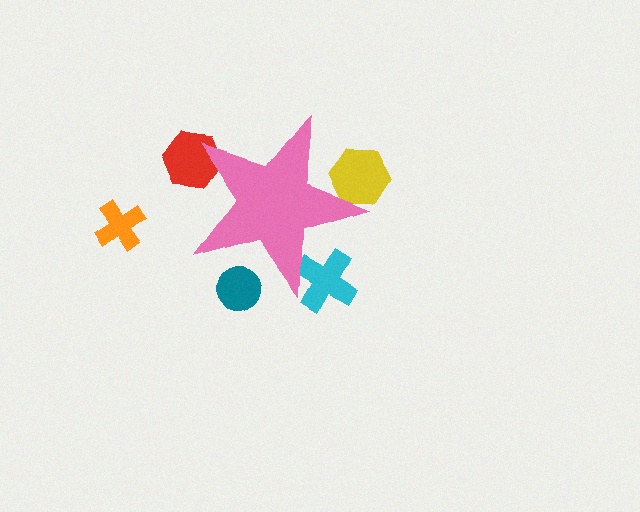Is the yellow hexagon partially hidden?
Yes, the yellow hexagon is partially hidden behind the pink star.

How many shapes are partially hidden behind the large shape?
4 shapes are partially hidden.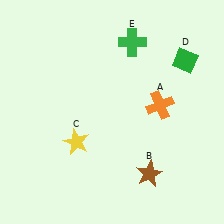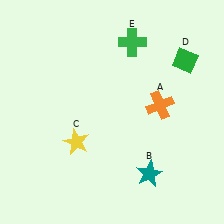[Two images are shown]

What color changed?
The star (B) changed from brown in Image 1 to teal in Image 2.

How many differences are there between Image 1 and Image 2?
There is 1 difference between the two images.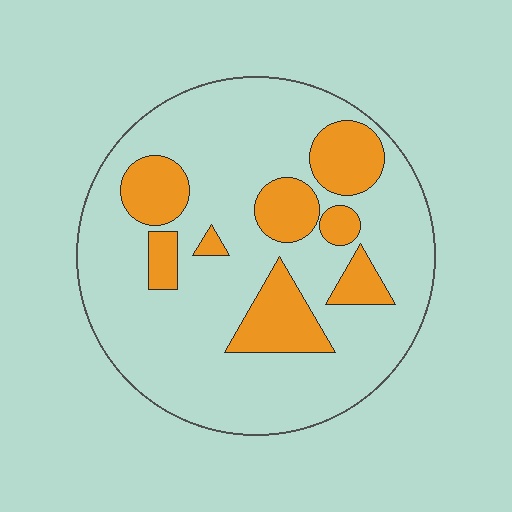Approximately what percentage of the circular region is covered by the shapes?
Approximately 25%.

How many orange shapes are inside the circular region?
8.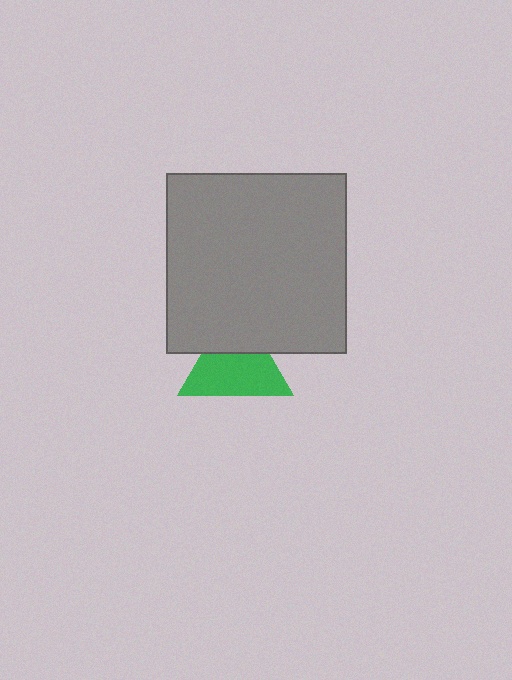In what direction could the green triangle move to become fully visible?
The green triangle could move down. That would shift it out from behind the gray square entirely.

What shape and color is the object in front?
The object in front is a gray square.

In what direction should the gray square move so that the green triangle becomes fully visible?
The gray square should move up. That is the shortest direction to clear the overlap and leave the green triangle fully visible.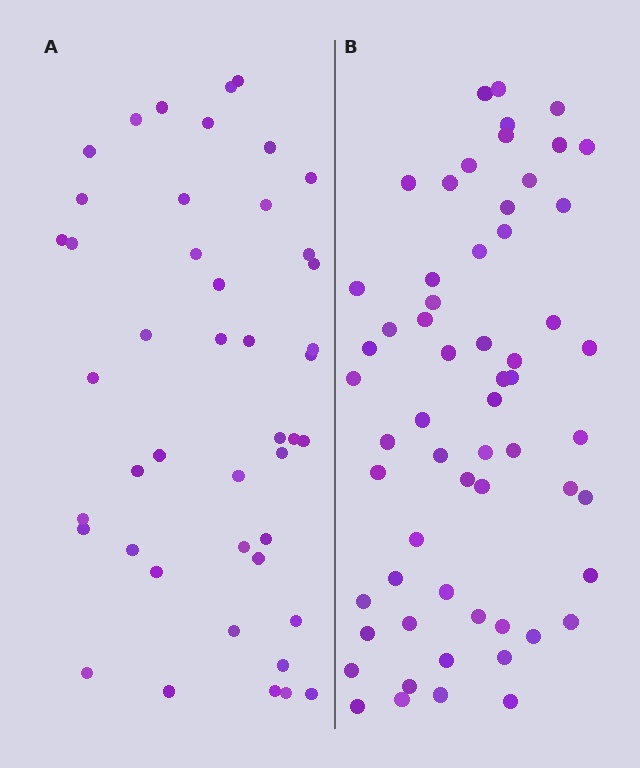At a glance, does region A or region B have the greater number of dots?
Region B (the right region) has more dots.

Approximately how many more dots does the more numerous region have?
Region B has approximately 15 more dots than region A.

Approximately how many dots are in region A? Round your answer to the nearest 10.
About 40 dots. (The exact count is 45, which rounds to 40.)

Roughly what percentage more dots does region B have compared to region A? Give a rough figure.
About 35% more.